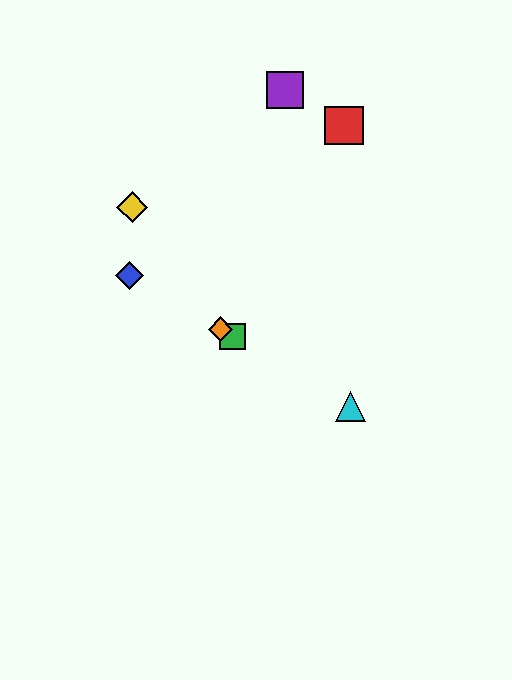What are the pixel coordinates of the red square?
The red square is at (344, 125).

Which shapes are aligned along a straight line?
The blue diamond, the green square, the orange diamond, the cyan triangle are aligned along a straight line.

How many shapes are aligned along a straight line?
4 shapes (the blue diamond, the green square, the orange diamond, the cyan triangle) are aligned along a straight line.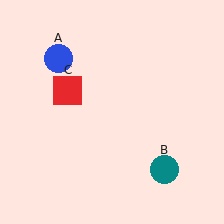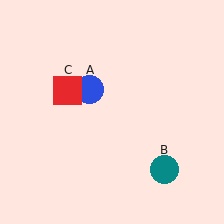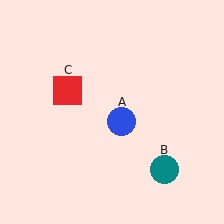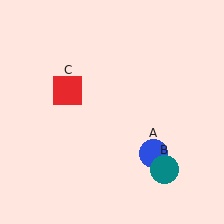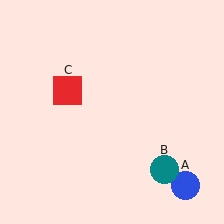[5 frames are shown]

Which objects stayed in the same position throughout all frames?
Teal circle (object B) and red square (object C) remained stationary.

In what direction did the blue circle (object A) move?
The blue circle (object A) moved down and to the right.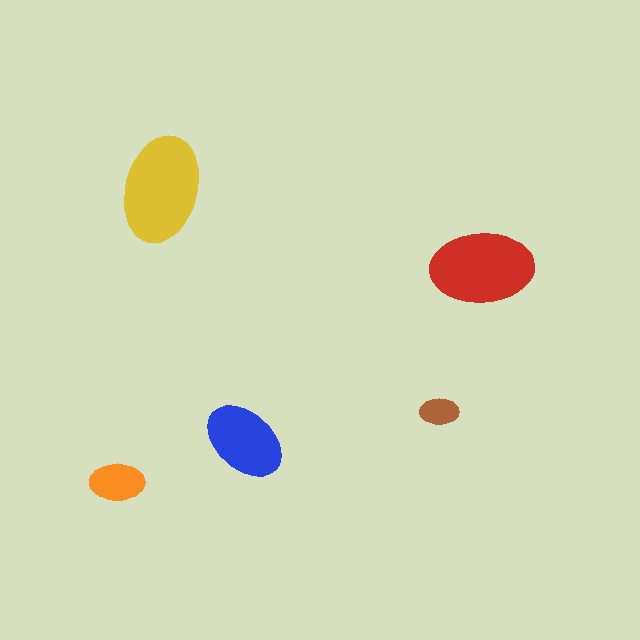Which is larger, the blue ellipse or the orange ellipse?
The blue one.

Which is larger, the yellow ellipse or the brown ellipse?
The yellow one.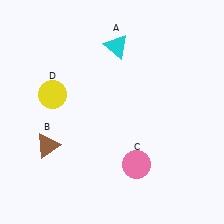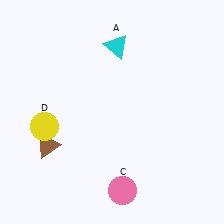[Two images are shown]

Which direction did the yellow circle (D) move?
The yellow circle (D) moved down.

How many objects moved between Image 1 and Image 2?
2 objects moved between the two images.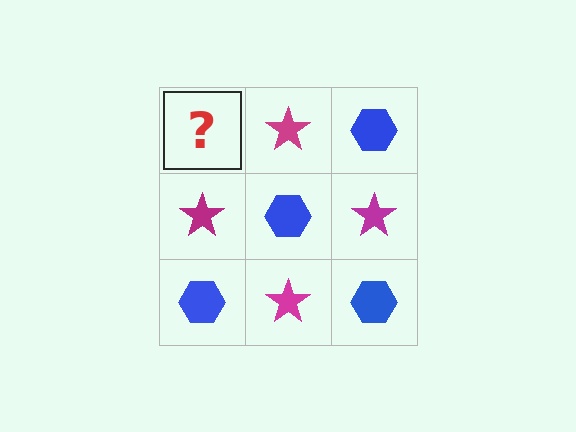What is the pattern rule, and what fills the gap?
The rule is that it alternates blue hexagon and magenta star in a checkerboard pattern. The gap should be filled with a blue hexagon.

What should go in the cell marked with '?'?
The missing cell should contain a blue hexagon.